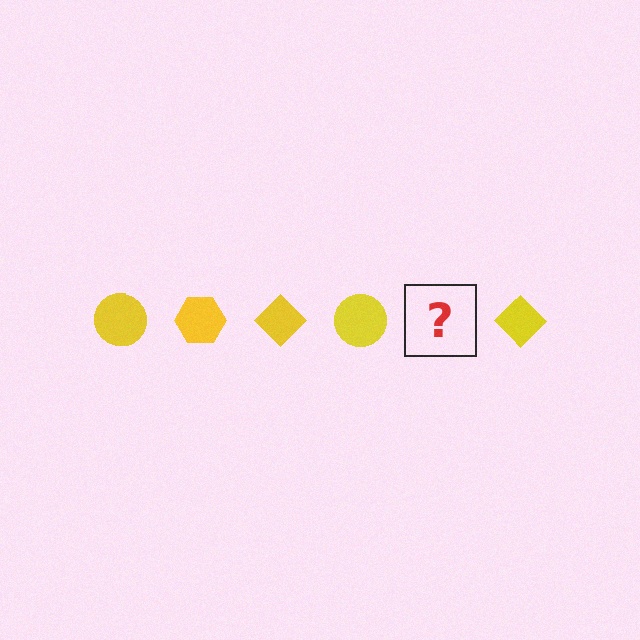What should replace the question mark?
The question mark should be replaced with a yellow hexagon.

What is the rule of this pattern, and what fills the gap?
The rule is that the pattern cycles through circle, hexagon, diamond shapes in yellow. The gap should be filled with a yellow hexagon.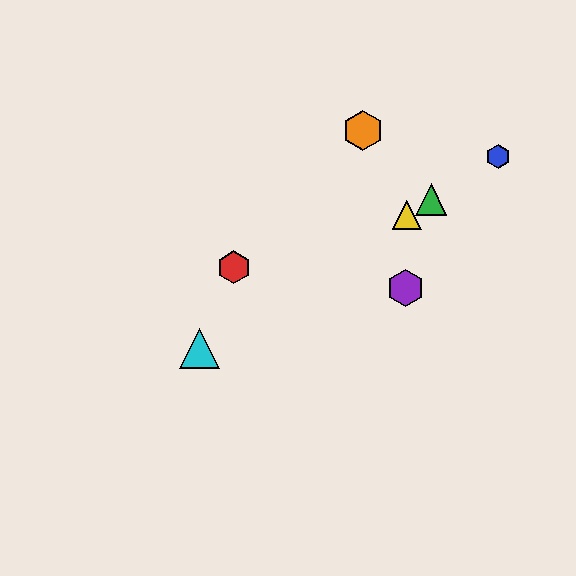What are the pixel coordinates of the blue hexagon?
The blue hexagon is at (498, 157).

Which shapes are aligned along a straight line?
The blue hexagon, the green triangle, the yellow triangle, the cyan triangle are aligned along a straight line.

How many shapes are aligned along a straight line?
4 shapes (the blue hexagon, the green triangle, the yellow triangle, the cyan triangle) are aligned along a straight line.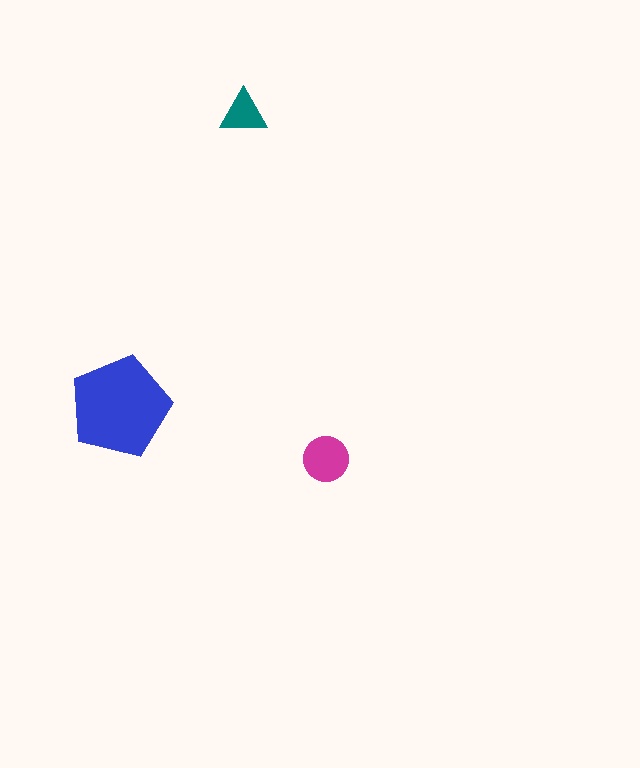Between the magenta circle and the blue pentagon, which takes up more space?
The blue pentagon.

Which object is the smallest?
The teal triangle.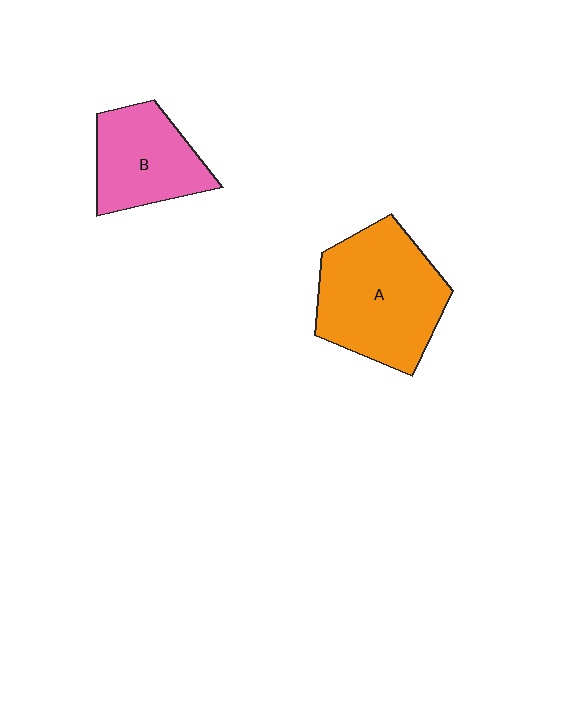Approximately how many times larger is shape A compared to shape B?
Approximately 1.5 times.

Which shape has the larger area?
Shape A (orange).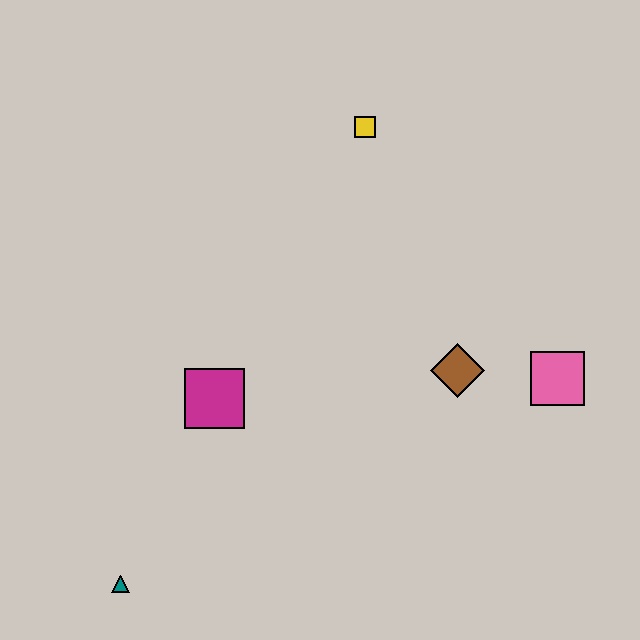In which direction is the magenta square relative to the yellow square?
The magenta square is below the yellow square.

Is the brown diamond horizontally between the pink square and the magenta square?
Yes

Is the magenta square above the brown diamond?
No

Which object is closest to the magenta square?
The teal triangle is closest to the magenta square.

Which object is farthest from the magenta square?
The pink square is farthest from the magenta square.